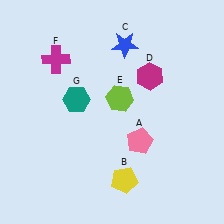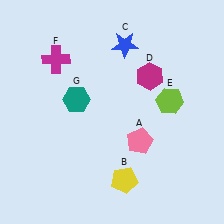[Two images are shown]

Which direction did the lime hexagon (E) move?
The lime hexagon (E) moved right.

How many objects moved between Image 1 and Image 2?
1 object moved between the two images.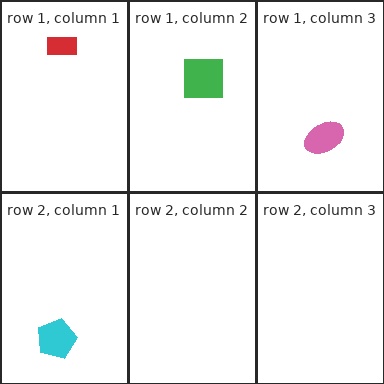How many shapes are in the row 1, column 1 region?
1.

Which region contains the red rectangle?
The row 1, column 1 region.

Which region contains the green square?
The row 1, column 2 region.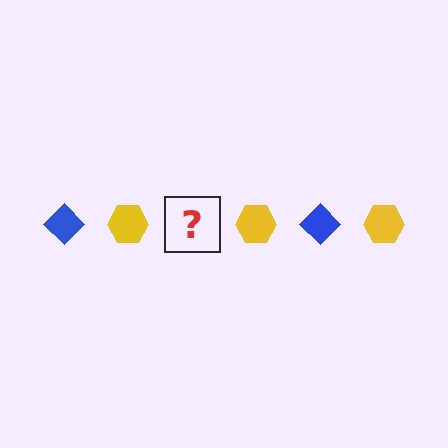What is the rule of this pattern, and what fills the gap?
The rule is that the pattern alternates between blue diamond and yellow hexagon. The gap should be filled with a blue diamond.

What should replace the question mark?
The question mark should be replaced with a blue diamond.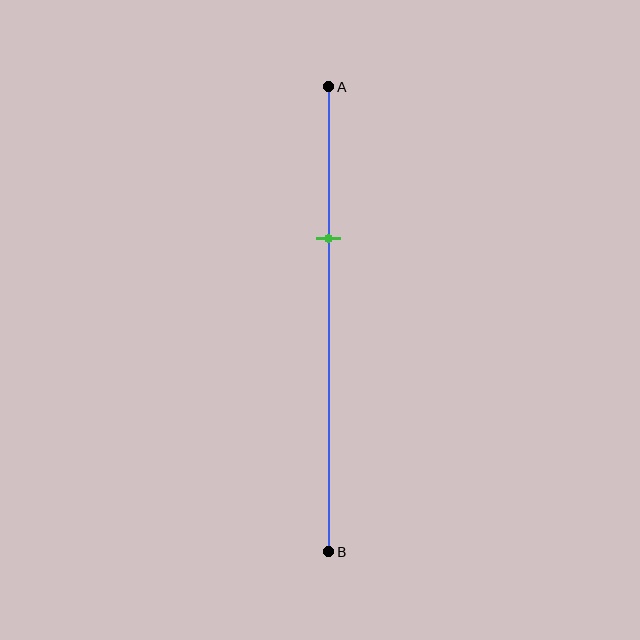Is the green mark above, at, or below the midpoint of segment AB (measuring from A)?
The green mark is above the midpoint of segment AB.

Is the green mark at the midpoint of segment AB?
No, the mark is at about 35% from A, not at the 50% midpoint.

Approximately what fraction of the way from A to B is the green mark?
The green mark is approximately 35% of the way from A to B.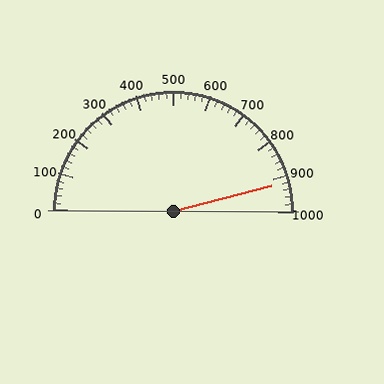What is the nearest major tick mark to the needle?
The nearest major tick mark is 900.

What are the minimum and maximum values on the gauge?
The gauge ranges from 0 to 1000.